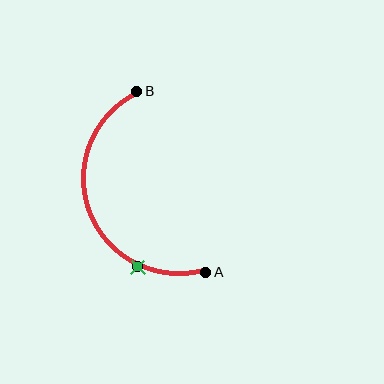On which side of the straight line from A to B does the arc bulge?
The arc bulges to the left of the straight line connecting A and B.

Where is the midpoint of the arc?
The arc midpoint is the point on the curve farthest from the straight line joining A and B. It sits to the left of that line.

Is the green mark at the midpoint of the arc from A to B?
No. The green mark lies on the arc but is closer to endpoint A. The arc midpoint would be at the point on the curve equidistant along the arc from both A and B.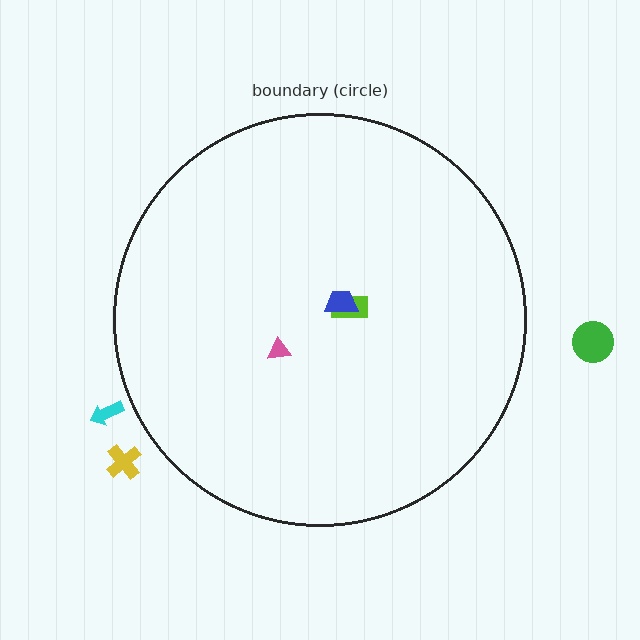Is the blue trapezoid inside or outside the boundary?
Inside.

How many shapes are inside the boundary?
3 inside, 3 outside.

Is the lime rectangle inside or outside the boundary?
Inside.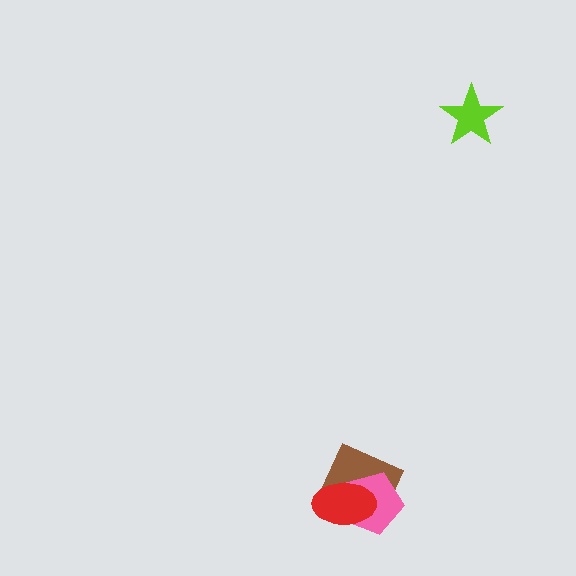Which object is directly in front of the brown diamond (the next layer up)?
The pink pentagon is directly in front of the brown diamond.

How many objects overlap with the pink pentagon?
2 objects overlap with the pink pentagon.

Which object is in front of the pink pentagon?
The red ellipse is in front of the pink pentagon.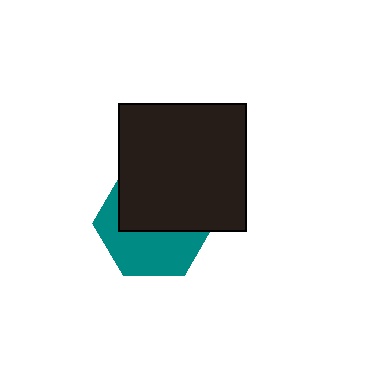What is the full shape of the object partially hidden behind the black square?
The partially hidden object is a teal hexagon.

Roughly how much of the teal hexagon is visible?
About half of it is visible (roughly 47%).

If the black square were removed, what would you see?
You would see the complete teal hexagon.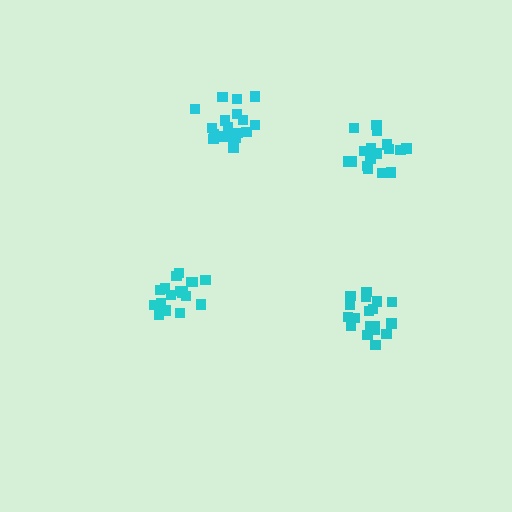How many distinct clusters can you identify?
There are 4 distinct clusters.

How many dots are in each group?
Group 1: 19 dots, Group 2: 17 dots, Group 3: 17 dots, Group 4: 17 dots (70 total).